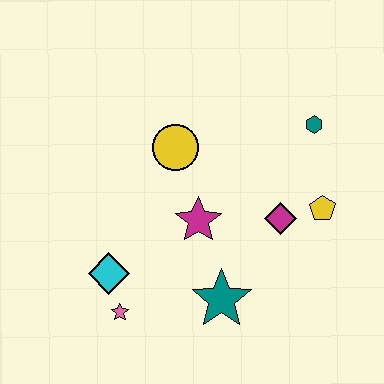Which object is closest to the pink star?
The cyan diamond is closest to the pink star.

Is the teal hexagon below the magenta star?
No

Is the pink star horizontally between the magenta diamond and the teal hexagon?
No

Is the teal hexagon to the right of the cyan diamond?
Yes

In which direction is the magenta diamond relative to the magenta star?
The magenta diamond is to the right of the magenta star.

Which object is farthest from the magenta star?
The teal hexagon is farthest from the magenta star.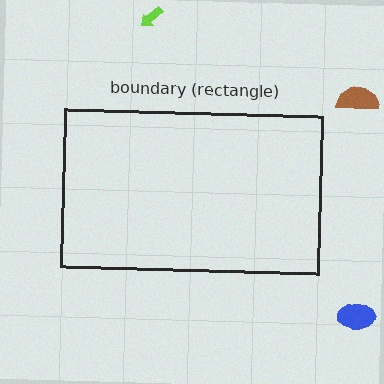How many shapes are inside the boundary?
0 inside, 3 outside.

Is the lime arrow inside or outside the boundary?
Outside.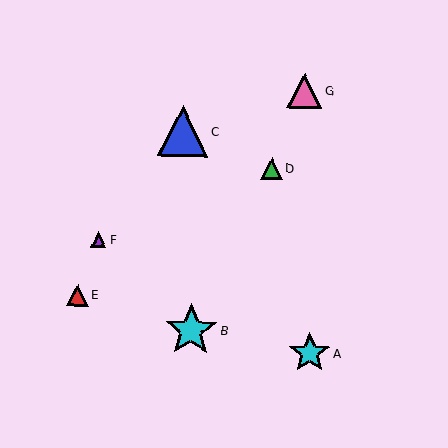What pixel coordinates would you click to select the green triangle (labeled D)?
Click at (272, 169) to select the green triangle D.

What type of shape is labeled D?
Shape D is a green triangle.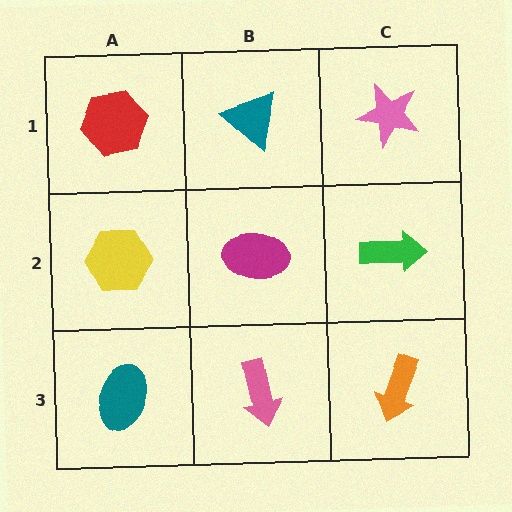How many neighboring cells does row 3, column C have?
2.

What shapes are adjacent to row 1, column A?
A yellow hexagon (row 2, column A), a teal triangle (row 1, column B).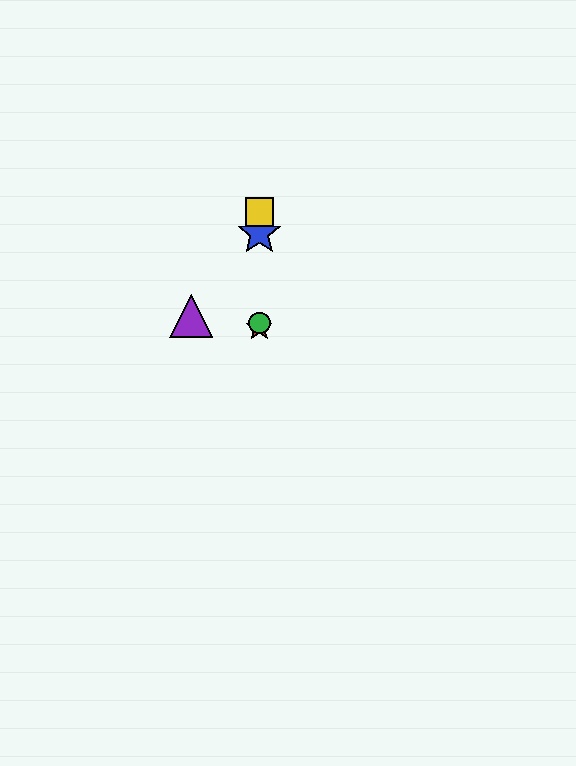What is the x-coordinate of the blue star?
The blue star is at x≈259.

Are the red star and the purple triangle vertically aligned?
No, the red star is at x≈259 and the purple triangle is at x≈191.